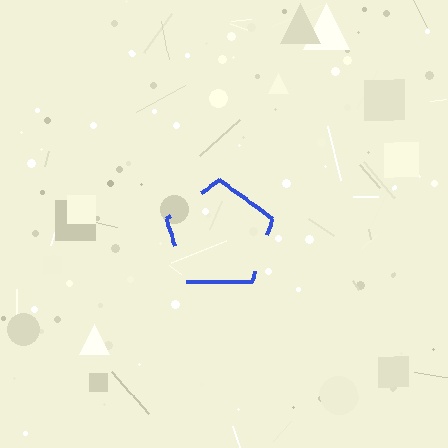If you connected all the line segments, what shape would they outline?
They would outline a pentagon.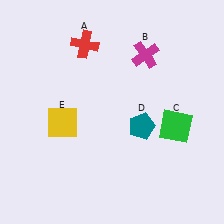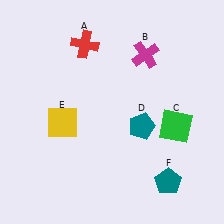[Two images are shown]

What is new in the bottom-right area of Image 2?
A teal pentagon (F) was added in the bottom-right area of Image 2.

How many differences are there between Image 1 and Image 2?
There is 1 difference between the two images.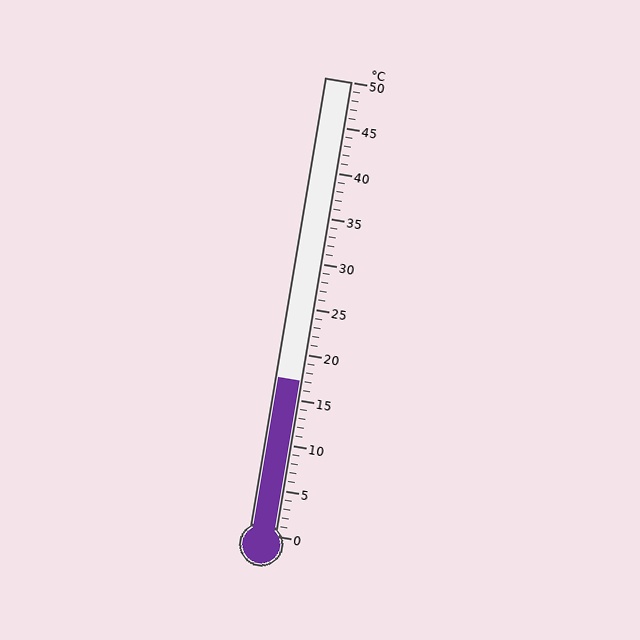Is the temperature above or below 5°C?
The temperature is above 5°C.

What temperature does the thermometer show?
The thermometer shows approximately 17°C.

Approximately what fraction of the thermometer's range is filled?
The thermometer is filled to approximately 35% of its range.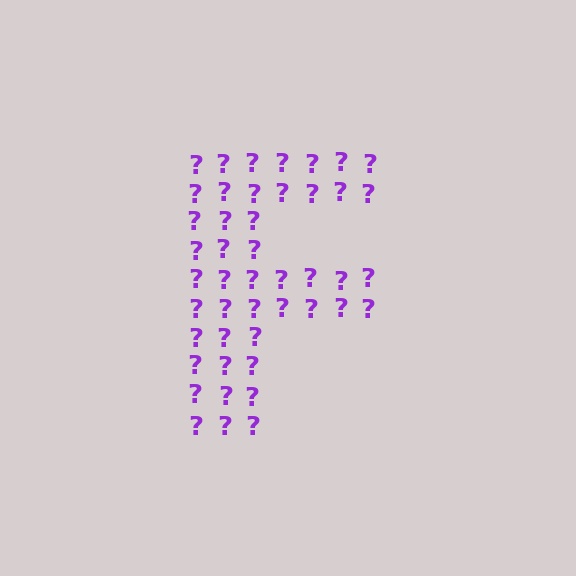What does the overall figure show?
The overall figure shows the letter F.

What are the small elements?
The small elements are question marks.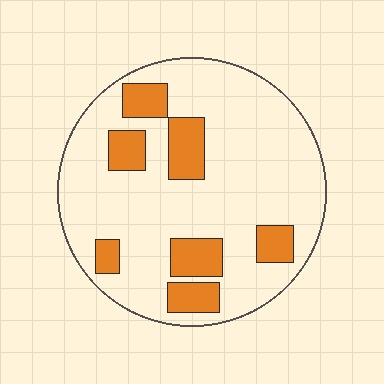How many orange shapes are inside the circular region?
7.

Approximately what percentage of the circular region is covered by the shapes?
Approximately 20%.